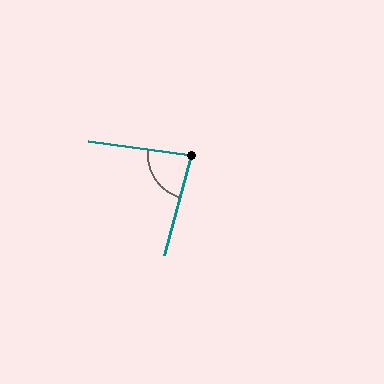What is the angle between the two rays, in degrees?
Approximately 83 degrees.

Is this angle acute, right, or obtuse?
It is acute.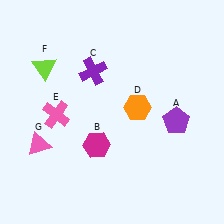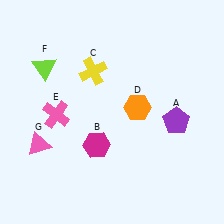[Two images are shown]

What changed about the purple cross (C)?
In Image 1, C is purple. In Image 2, it changed to yellow.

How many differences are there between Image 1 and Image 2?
There is 1 difference between the two images.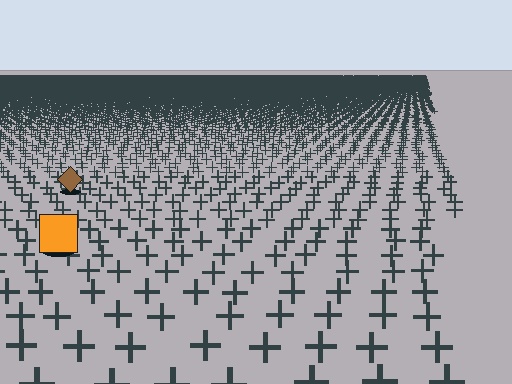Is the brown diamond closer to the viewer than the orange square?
No. The orange square is closer — you can tell from the texture gradient: the ground texture is coarser near it.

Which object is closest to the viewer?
The orange square is closest. The texture marks near it are larger and more spread out.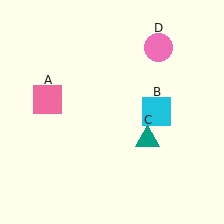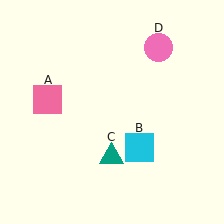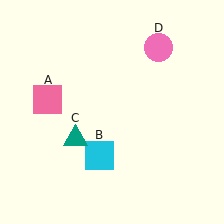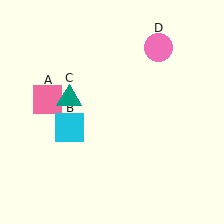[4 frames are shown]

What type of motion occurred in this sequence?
The cyan square (object B), teal triangle (object C) rotated clockwise around the center of the scene.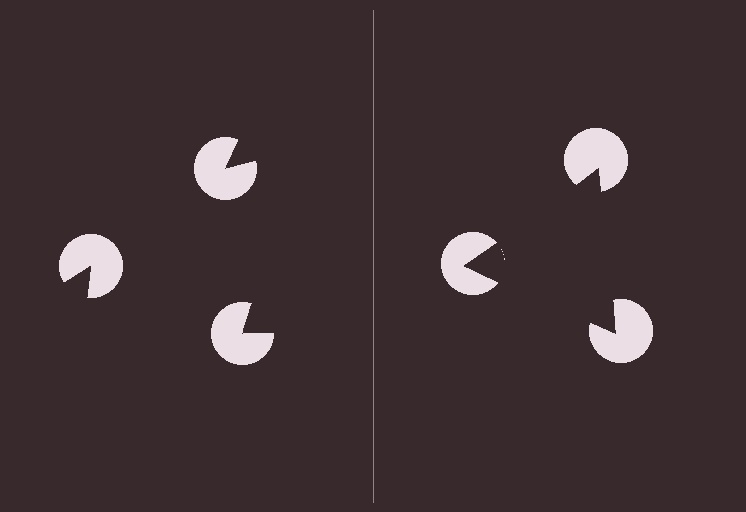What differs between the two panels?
The pac-man discs are positioned identically on both sides; only the wedge orientations differ. On the right they align to a triangle; on the left they are misaligned.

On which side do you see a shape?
An illusory triangle appears on the right side. On the left side the wedge cuts are rotated, so no coherent shape forms.